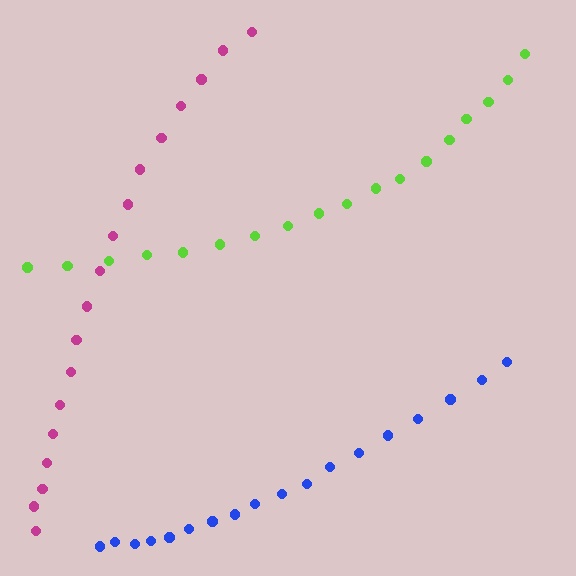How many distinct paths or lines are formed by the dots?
There are 3 distinct paths.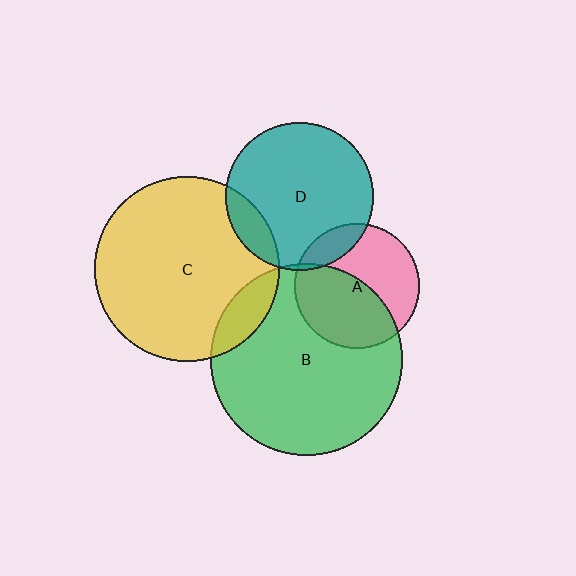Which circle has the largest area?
Circle B (green).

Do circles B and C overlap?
Yes.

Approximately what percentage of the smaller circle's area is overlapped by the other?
Approximately 10%.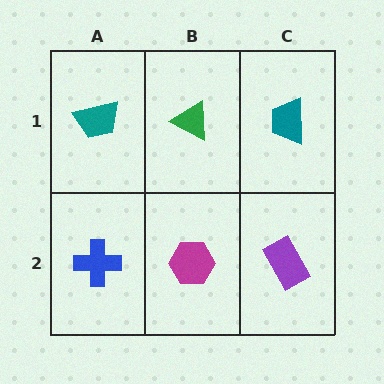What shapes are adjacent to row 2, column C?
A teal trapezoid (row 1, column C), a magenta hexagon (row 2, column B).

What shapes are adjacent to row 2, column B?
A green triangle (row 1, column B), a blue cross (row 2, column A), a purple rectangle (row 2, column C).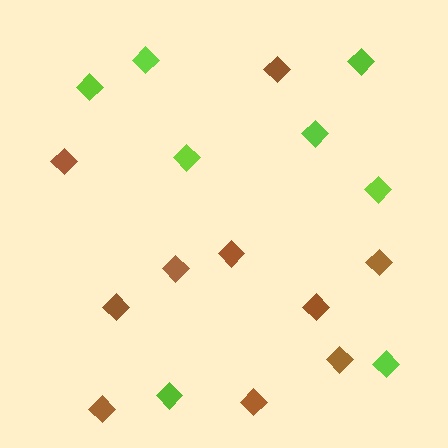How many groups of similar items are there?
There are 2 groups: one group of brown diamonds (10) and one group of lime diamonds (8).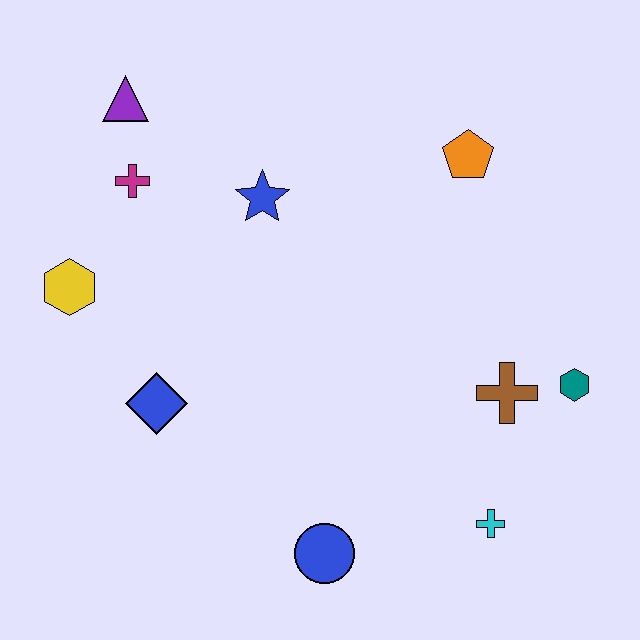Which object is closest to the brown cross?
The teal hexagon is closest to the brown cross.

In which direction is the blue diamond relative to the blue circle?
The blue diamond is to the left of the blue circle.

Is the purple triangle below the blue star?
No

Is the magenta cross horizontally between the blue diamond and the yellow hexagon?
Yes